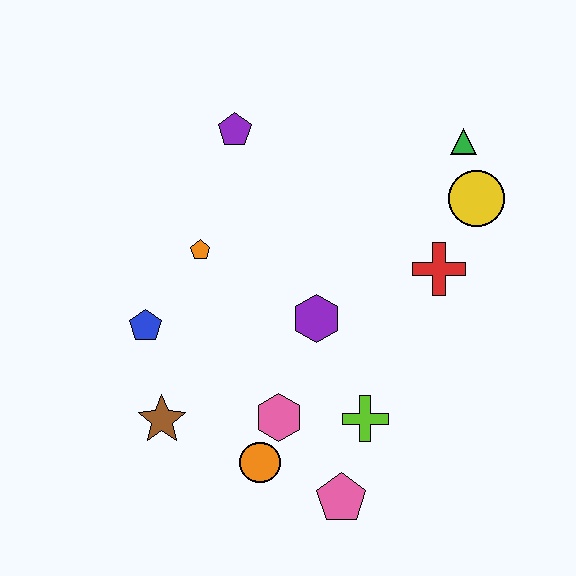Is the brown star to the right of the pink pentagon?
No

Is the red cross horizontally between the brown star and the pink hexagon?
No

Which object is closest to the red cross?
The yellow circle is closest to the red cross.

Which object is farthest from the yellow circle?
The brown star is farthest from the yellow circle.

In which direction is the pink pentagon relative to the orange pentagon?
The pink pentagon is below the orange pentagon.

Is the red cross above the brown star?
Yes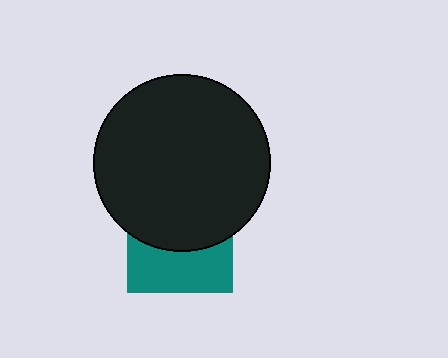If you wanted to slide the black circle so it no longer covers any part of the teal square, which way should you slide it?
Slide it up — that is the most direct way to separate the two shapes.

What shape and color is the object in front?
The object in front is a black circle.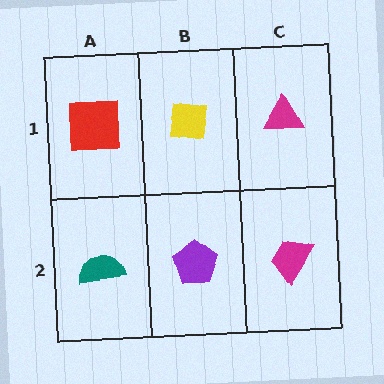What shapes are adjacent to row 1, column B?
A purple pentagon (row 2, column B), a red square (row 1, column A), a magenta triangle (row 1, column C).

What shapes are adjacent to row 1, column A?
A teal semicircle (row 2, column A), a yellow square (row 1, column B).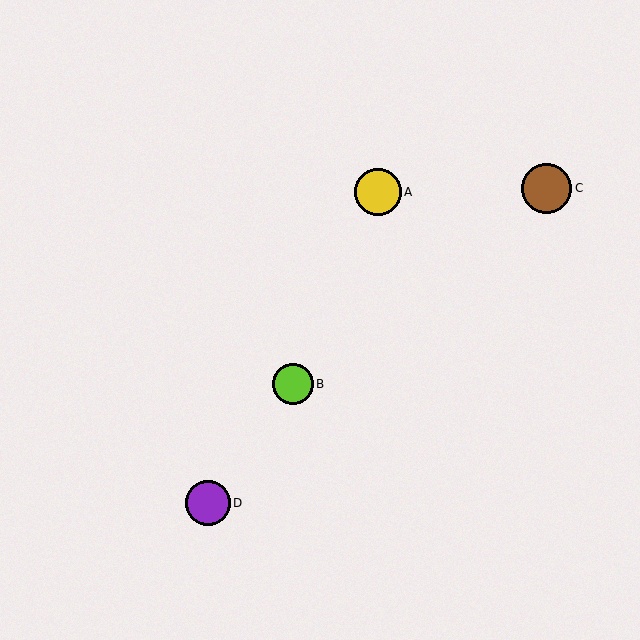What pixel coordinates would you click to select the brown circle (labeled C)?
Click at (547, 188) to select the brown circle C.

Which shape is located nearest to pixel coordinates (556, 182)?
The brown circle (labeled C) at (547, 188) is nearest to that location.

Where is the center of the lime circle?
The center of the lime circle is at (293, 384).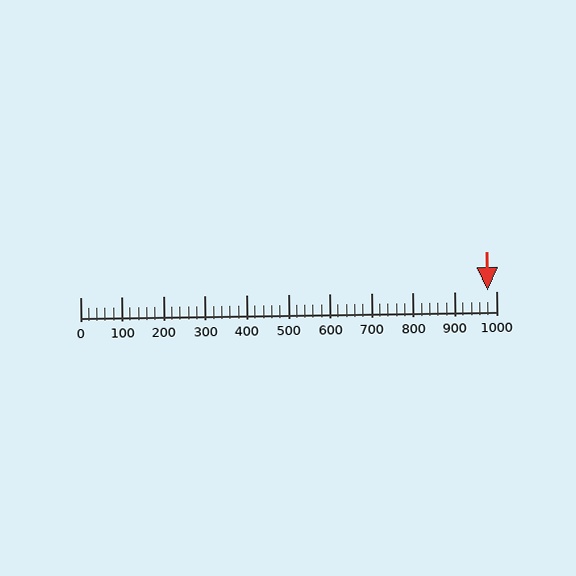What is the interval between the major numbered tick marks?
The major tick marks are spaced 100 units apart.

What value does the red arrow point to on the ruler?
The red arrow points to approximately 980.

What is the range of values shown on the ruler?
The ruler shows values from 0 to 1000.